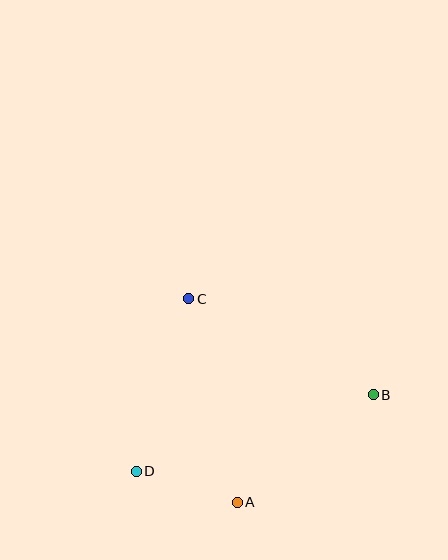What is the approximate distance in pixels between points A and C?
The distance between A and C is approximately 209 pixels.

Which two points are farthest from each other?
Points B and D are farthest from each other.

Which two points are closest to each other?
Points A and D are closest to each other.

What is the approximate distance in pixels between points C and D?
The distance between C and D is approximately 180 pixels.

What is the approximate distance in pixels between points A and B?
The distance between A and B is approximately 173 pixels.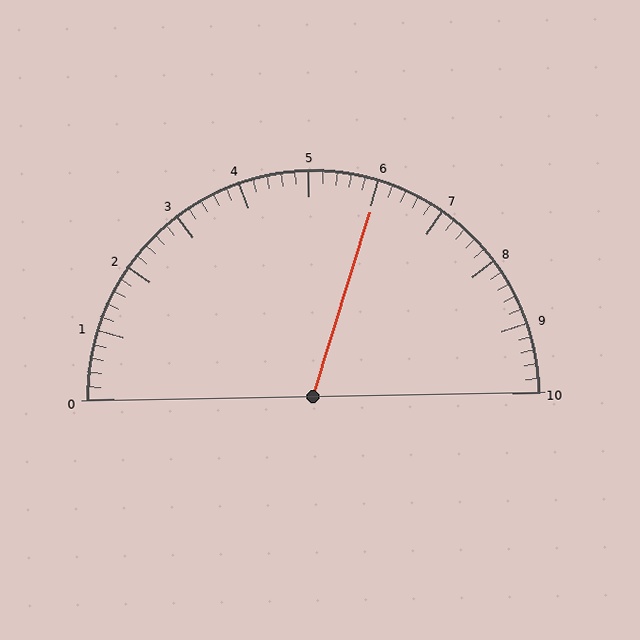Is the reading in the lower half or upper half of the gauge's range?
The reading is in the upper half of the range (0 to 10).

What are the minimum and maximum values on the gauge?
The gauge ranges from 0 to 10.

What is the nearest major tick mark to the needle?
The nearest major tick mark is 6.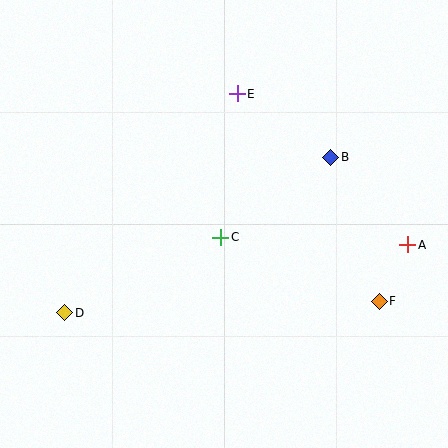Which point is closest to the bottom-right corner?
Point F is closest to the bottom-right corner.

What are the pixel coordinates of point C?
Point C is at (221, 237).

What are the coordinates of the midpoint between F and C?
The midpoint between F and C is at (300, 269).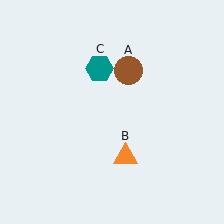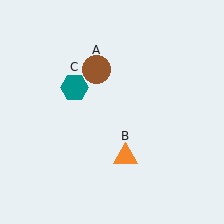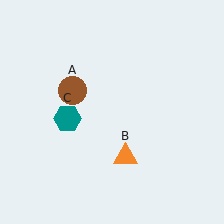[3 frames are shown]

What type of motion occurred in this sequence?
The brown circle (object A), teal hexagon (object C) rotated counterclockwise around the center of the scene.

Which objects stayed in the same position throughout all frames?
Orange triangle (object B) remained stationary.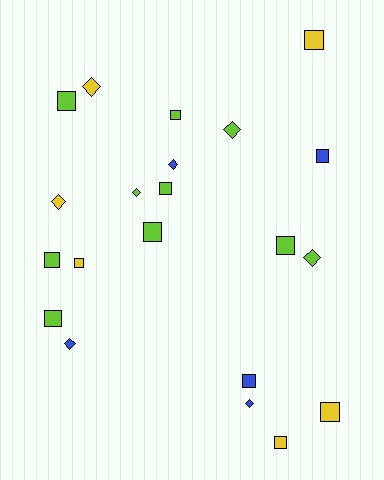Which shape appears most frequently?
Square, with 13 objects.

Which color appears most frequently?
Lime, with 10 objects.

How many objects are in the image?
There are 21 objects.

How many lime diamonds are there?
There are 3 lime diamonds.